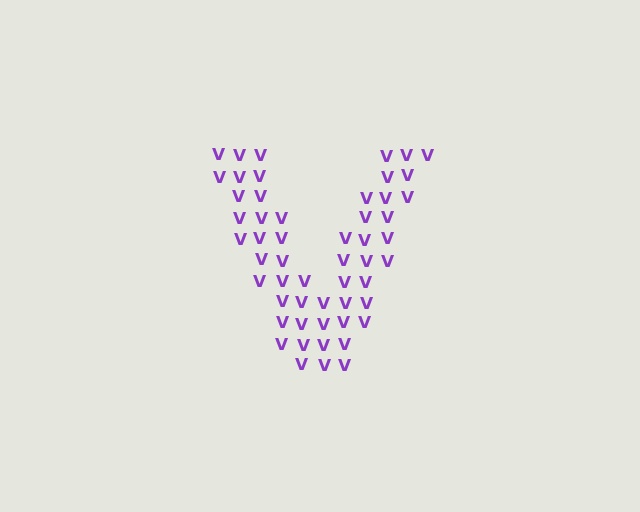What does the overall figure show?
The overall figure shows the letter V.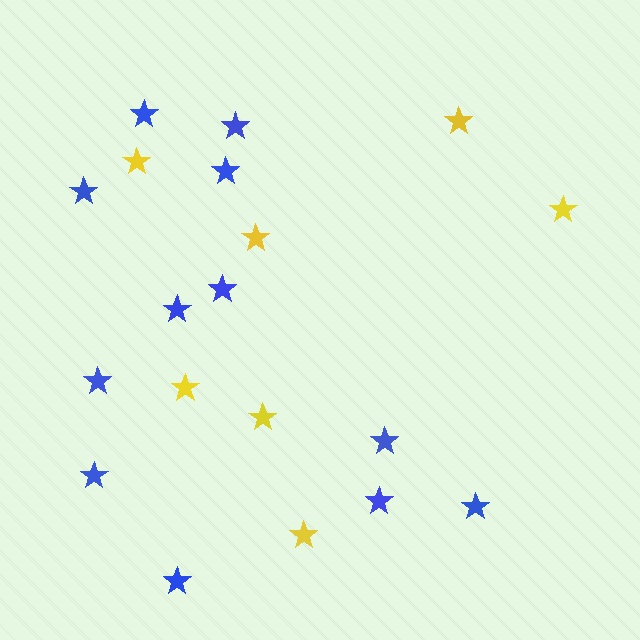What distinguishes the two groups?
There are 2 groups: one group of yellow stars (7) and one group of blue stars (12).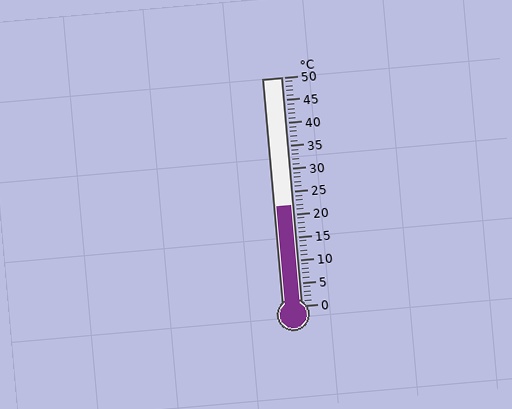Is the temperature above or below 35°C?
The temperature is below 35°C.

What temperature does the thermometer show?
The thermometer shows approximately 22°C.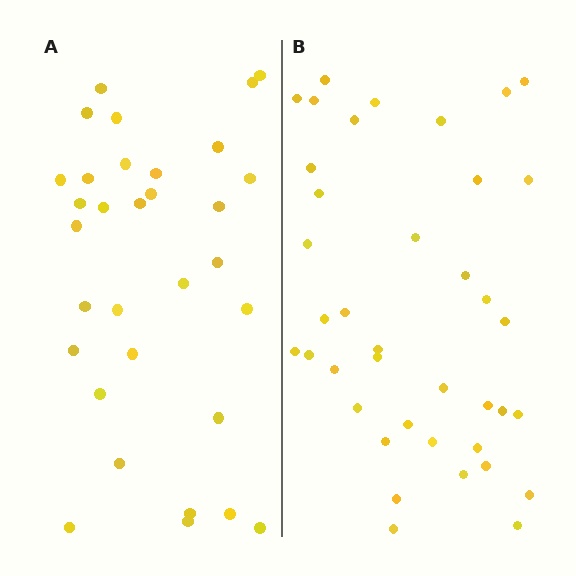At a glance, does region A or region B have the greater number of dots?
Region B (the right region) has more dots.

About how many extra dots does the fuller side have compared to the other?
Region B has roughly 8 or so more dots than region A.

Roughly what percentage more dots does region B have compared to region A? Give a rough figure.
About 20% more.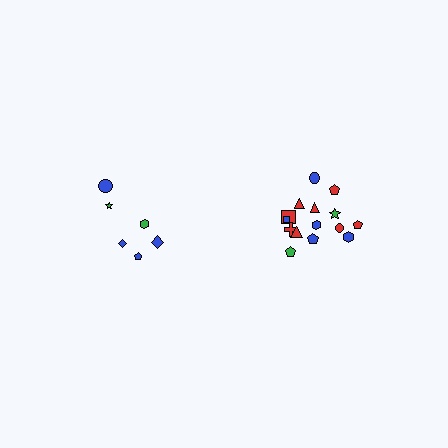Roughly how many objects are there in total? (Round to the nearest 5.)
Roughly 20 objects in total.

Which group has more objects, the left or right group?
The right group.